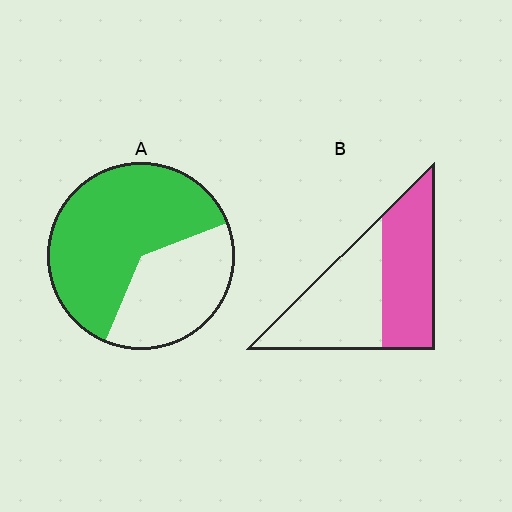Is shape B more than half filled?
Roughly half.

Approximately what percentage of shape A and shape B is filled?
A is approximately 65% and B is approximately 50%.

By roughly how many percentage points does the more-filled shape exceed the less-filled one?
By roughly 15 percentage points (A over B).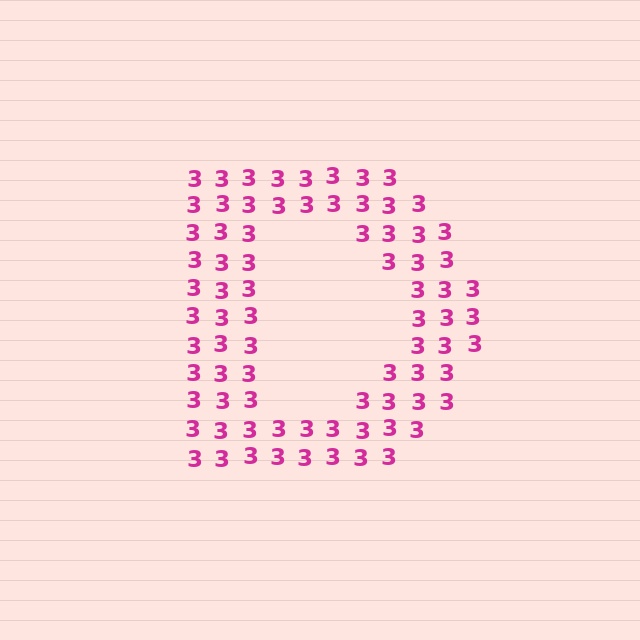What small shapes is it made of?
It is made of small digit 3's.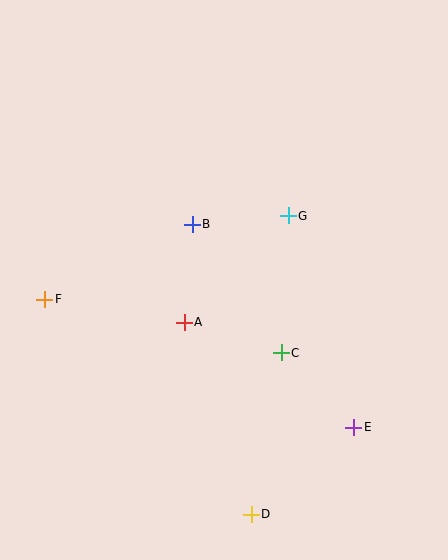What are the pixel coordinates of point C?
Point C is at (281, 353).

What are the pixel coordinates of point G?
Point G is at (288, 216).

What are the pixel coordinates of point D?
Point D is at (251, 514).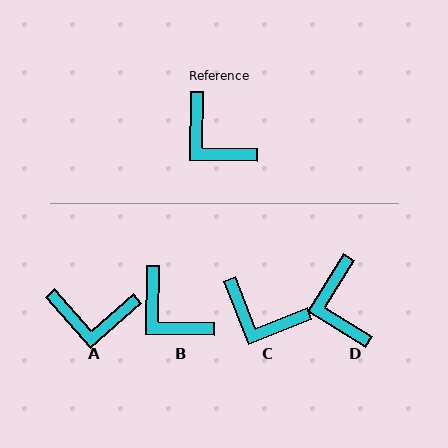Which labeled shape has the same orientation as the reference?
B.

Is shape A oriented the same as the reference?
No, it is off by about 42 degrees.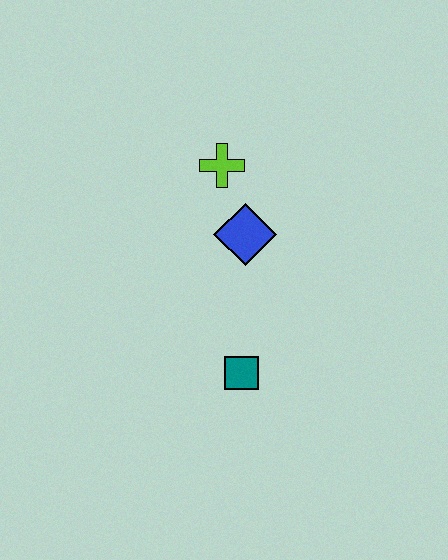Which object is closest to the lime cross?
The blue diamond is closest to the lime cross.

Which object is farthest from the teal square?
The lime cross is farthest from the teal square.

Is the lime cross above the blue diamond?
Yes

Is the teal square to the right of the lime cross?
Yes